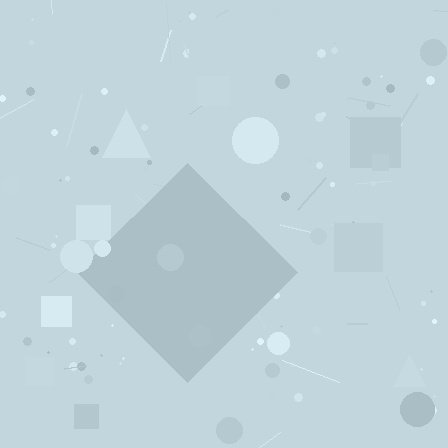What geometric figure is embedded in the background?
A diamond is embedded in the background.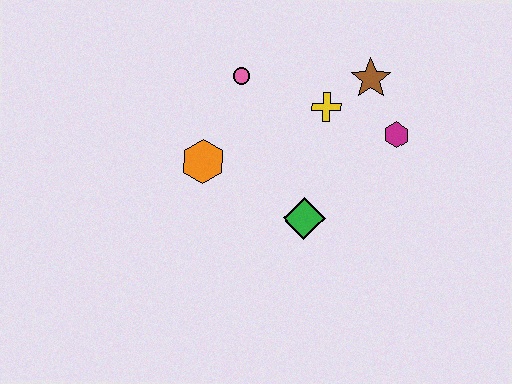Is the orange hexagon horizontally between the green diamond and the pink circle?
No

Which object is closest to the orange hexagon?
The pink circle is closest to the orange hexagon.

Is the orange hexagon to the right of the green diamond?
No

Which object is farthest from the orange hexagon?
The magenta hexagon is farthest from the orange hexagon.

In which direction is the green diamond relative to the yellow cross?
The green diamond is below the yellow cross.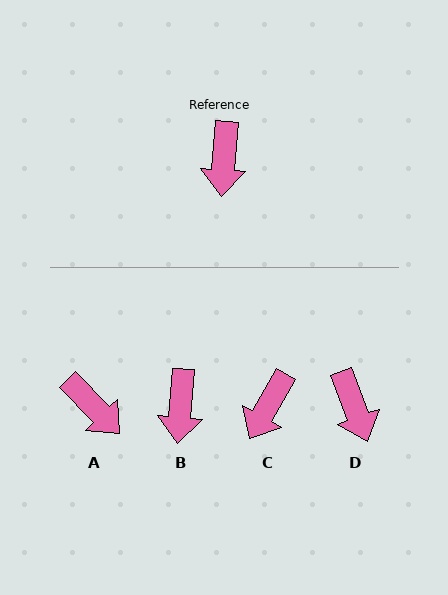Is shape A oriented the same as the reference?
No, it is off by about 48 degrees.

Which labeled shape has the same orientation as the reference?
B.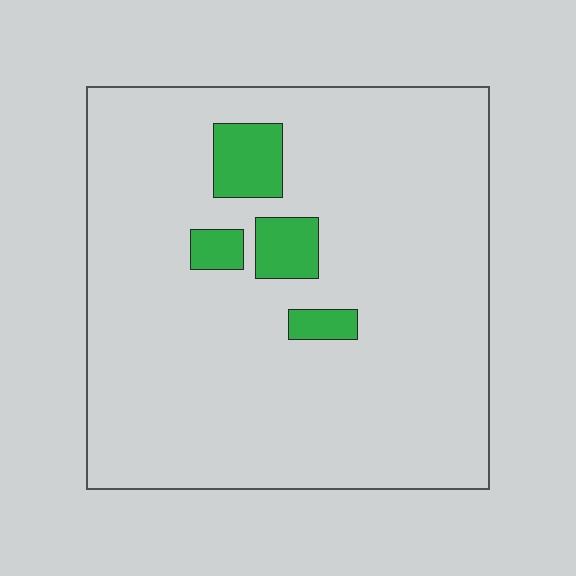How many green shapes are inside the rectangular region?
4.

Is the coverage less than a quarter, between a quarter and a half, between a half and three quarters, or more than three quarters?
Less than a quarter.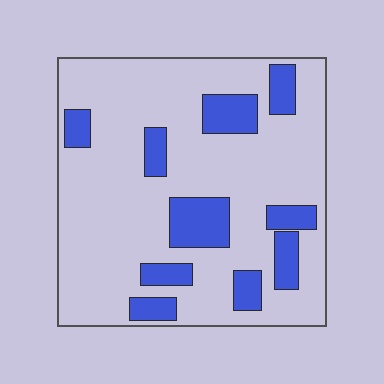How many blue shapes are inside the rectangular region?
10.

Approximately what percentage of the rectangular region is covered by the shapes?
Approximately 20%.